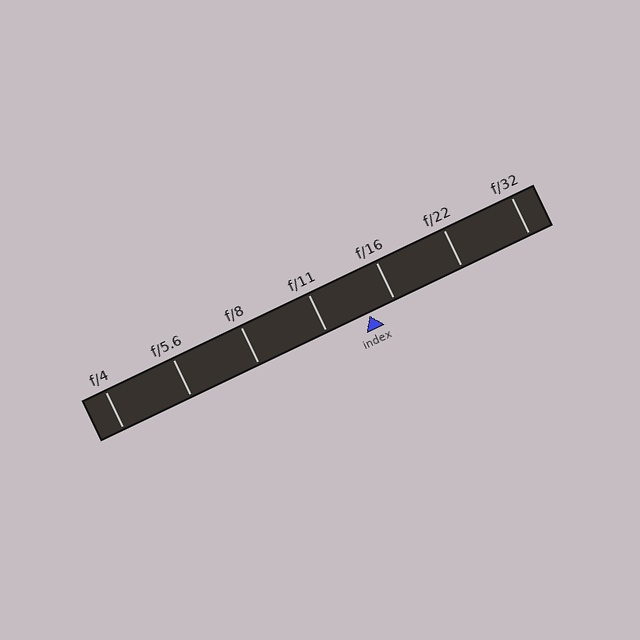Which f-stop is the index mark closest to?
The index mark is closest to f/16.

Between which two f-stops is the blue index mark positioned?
The index mark is between f/11 and f/16.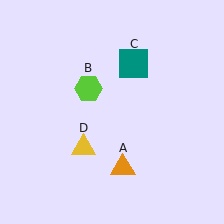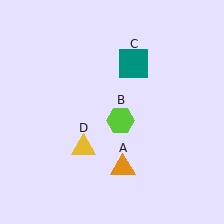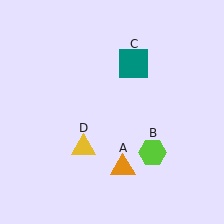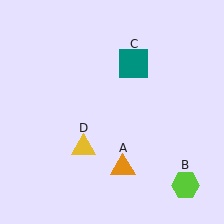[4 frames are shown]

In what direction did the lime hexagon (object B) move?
The lime hexagon (object B) moved down and to the right.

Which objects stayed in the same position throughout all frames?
Orange triangle (object A) and teal square (object C) and yellow triangle (object D) remained stationary.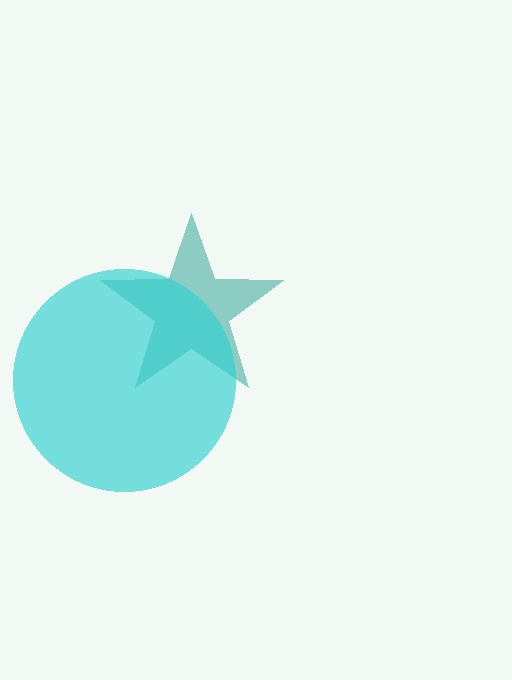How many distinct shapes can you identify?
There are 2 distinct shapes: a teal star, a cyan circle.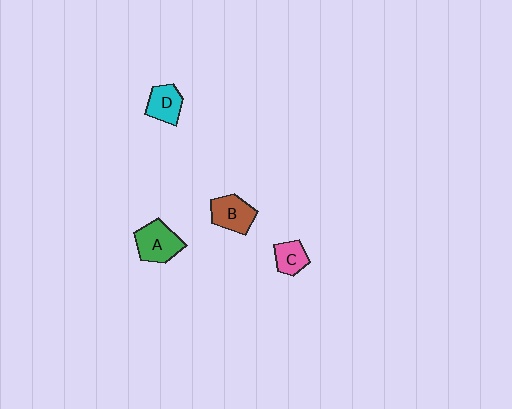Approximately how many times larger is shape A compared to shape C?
Approximately 1.7 times.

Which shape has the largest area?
Shape A (green).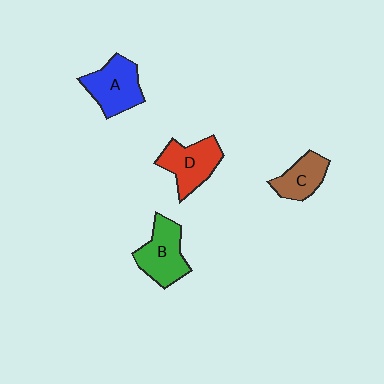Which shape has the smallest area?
Shape C (brown).